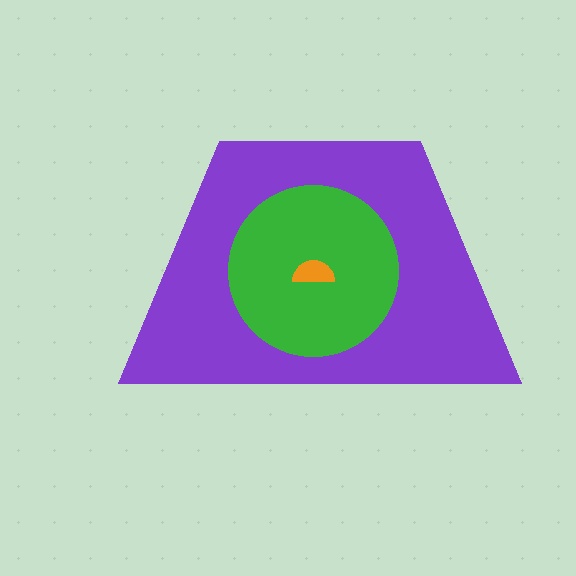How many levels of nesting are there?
3.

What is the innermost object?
The orange semicircle.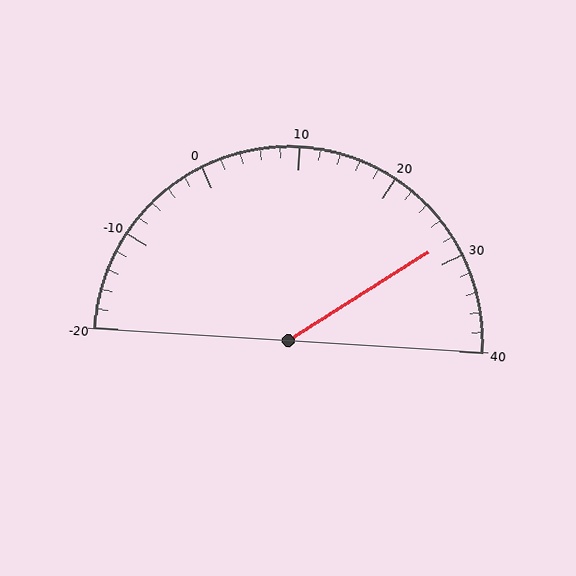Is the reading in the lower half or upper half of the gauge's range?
The reading is in the upper half of the range (-20 to 40).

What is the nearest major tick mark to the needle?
The nearest major tick mark is 30.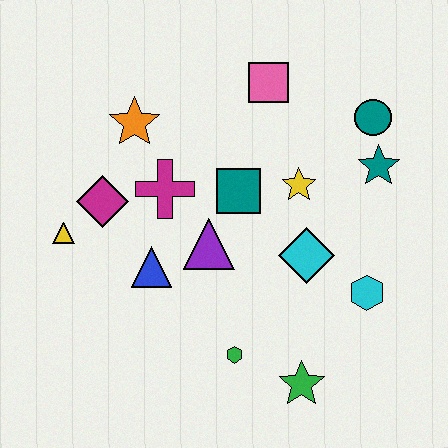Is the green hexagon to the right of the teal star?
No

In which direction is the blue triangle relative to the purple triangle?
The blue triangle is to the left of the purple triangle.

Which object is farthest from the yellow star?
The yellow triangle is farthest from the yellow star.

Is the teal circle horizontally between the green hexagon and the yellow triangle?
No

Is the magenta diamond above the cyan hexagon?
Yes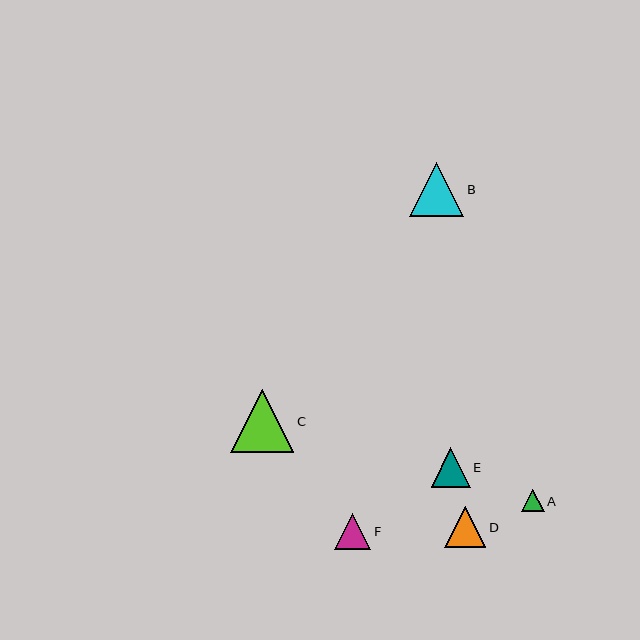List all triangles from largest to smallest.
From largest to smallest: C, B, D, E, F, A.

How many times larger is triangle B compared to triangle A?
Triangle B is approximately 2.4 times the size of triangle A.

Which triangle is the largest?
Triangle C is the largest with a size of approximately 63 pixels.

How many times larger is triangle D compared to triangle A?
Triangle D is approximately 1.8 times the size of triangle A.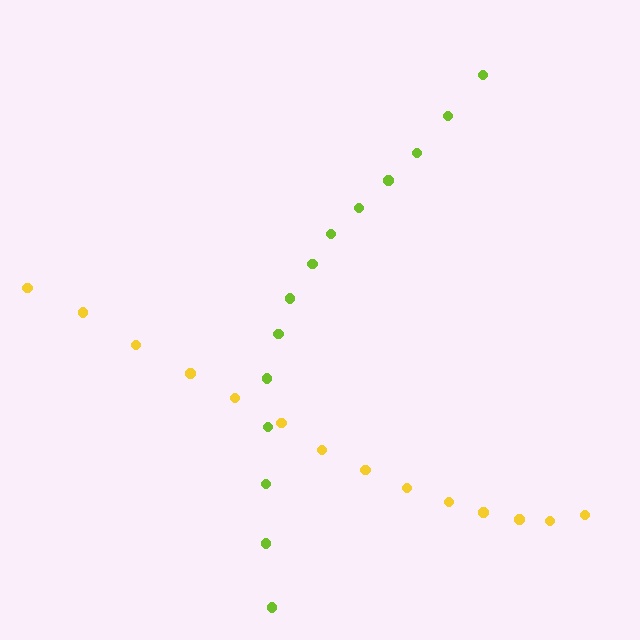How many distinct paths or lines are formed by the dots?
There are 2 distinct paths.